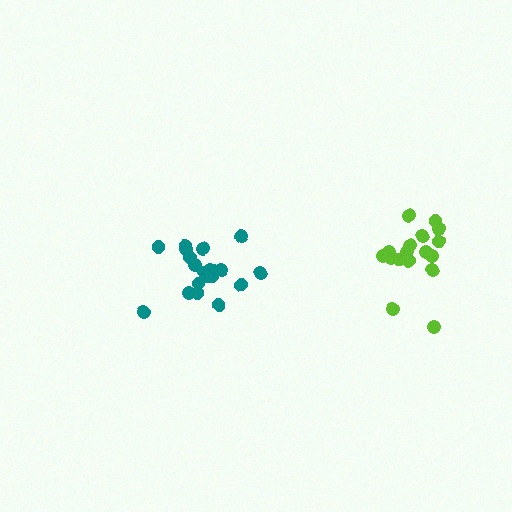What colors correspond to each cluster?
The clusters are colored: teal, lime.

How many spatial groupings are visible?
There are 2 spatial groupings.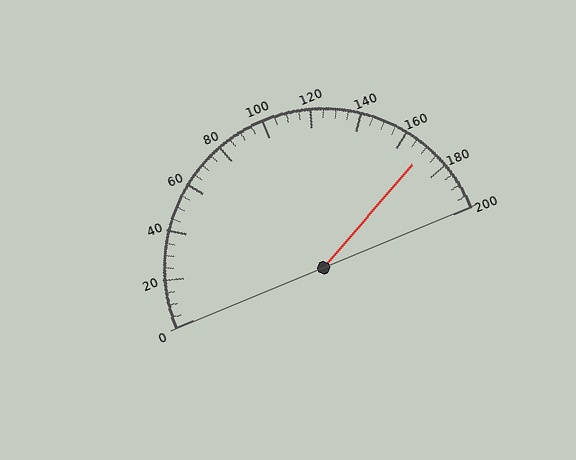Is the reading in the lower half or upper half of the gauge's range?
The reading is in the upper half of the range (0 to 200).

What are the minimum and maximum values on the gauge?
The gauge ranges from 0 to 200.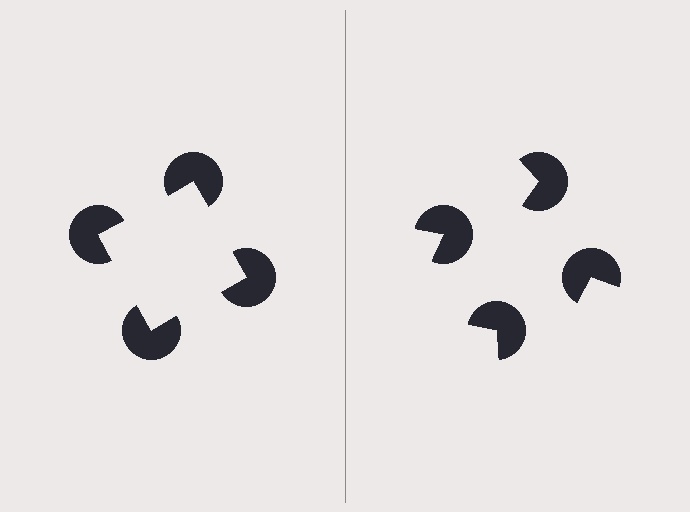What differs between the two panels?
The pac-man discs are positioned identically on both sides; only the wedge orientations differ. On the left they align to a square; on the right they are misaligned.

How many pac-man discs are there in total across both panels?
8 — 4 on each side.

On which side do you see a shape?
An illusory square appears on the left side. On the right side the wedge cuts are rotated, so no coherent shape forms.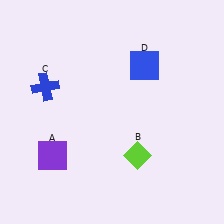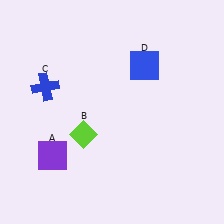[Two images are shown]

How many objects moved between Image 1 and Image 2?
1 object moved between the two images.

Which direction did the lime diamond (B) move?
The lime diamond (B) moved left.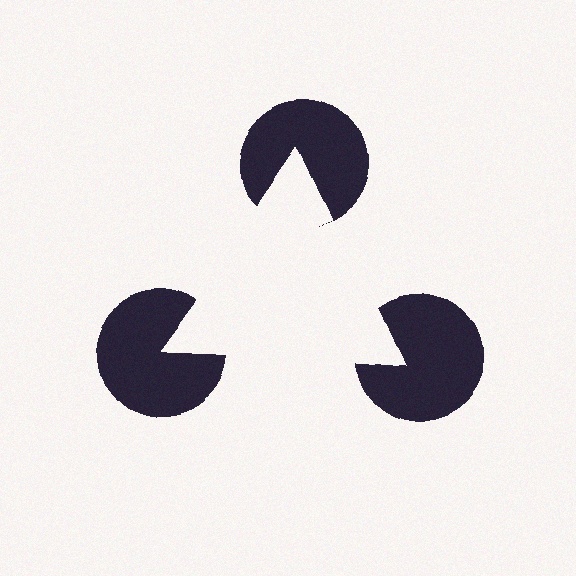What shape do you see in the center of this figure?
An illusory triangle — its edges are inferred from the aligned wedge cuts in the pac-man discs, not physically drawn.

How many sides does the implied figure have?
3 sides.